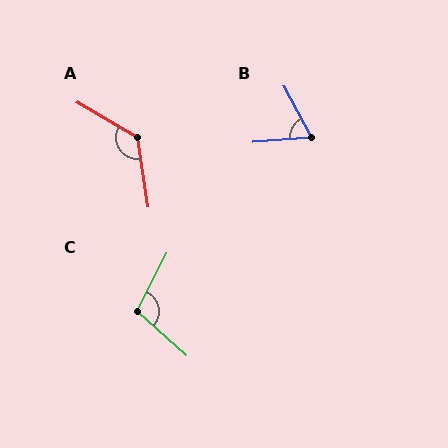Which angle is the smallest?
B, at approximately 66 degrees.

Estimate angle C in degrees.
Approximately 106 degrees.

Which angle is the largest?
A, at approximately 129 degrees.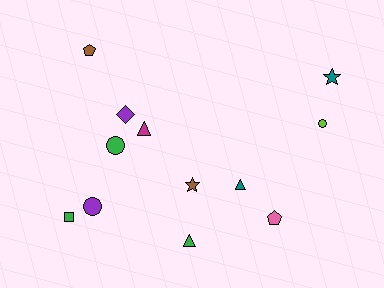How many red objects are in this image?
There are no red objects.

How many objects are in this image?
There are 12 objects.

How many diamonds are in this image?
There is 1 diamond.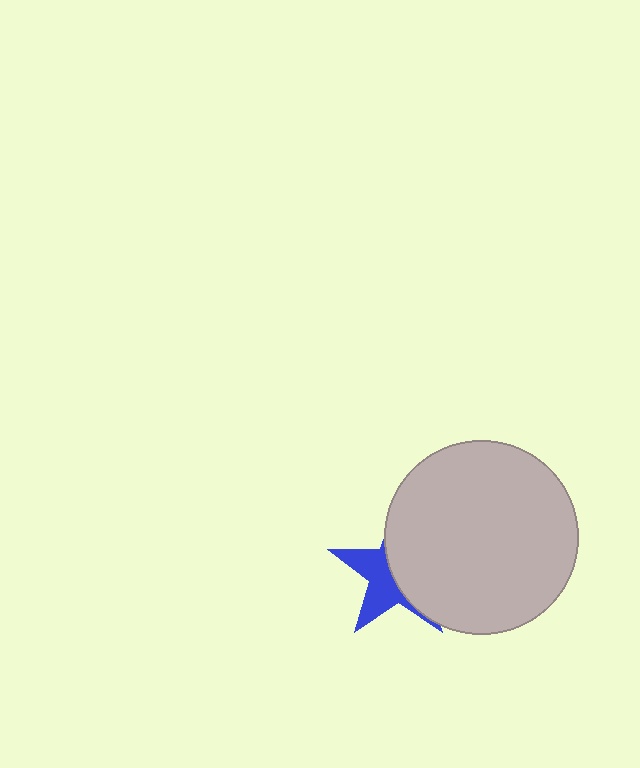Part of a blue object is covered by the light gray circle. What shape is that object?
It is a star.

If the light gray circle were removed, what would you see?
You would see the complete blue star.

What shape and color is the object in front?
The object in front is a light gray circle.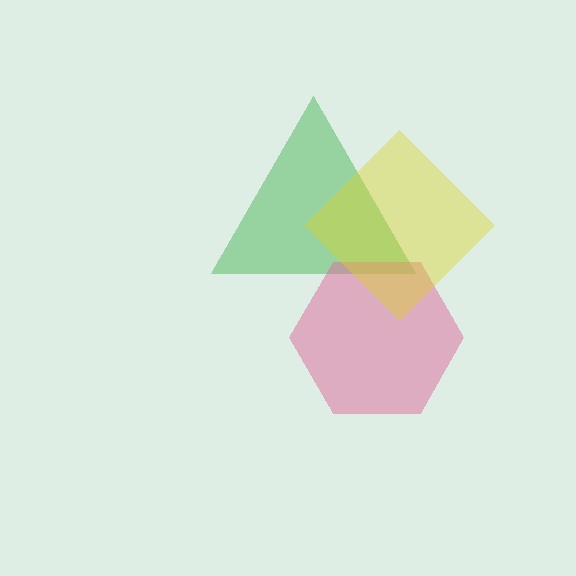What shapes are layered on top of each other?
The layered shapes are: a green triangle, a pink hexagon, a yellow diamond.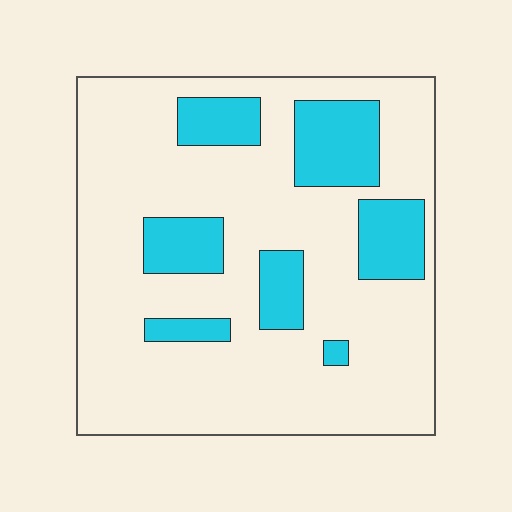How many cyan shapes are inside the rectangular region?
7.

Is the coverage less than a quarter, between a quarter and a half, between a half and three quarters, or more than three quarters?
Less than a quarter.